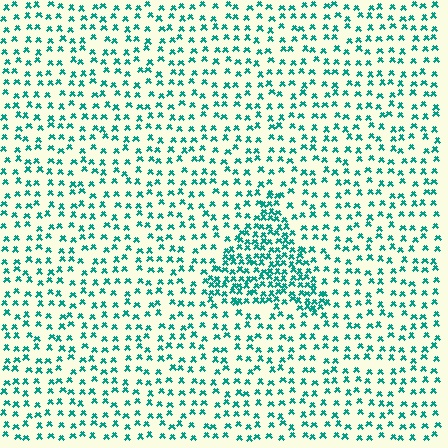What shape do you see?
I see a triangle.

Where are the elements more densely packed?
The elements are more densely packed inside the triangle boundary.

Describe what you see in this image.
The image contains small teal elements arranged at two different densities. A triangle-shaped region is visible where the elements are more densely packed than the surrounding area.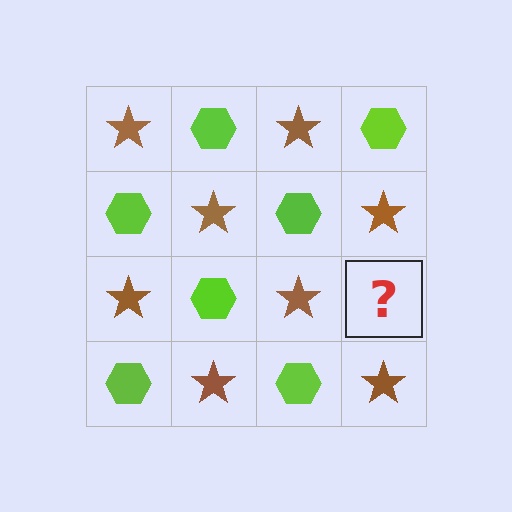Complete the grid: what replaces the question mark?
The question mark should be replaced with a lime hexagon.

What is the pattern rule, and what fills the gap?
The rule is that it alternates brown star and lime hexagon in a checkerboard pattern. The gap should be filled with a lime hexagon.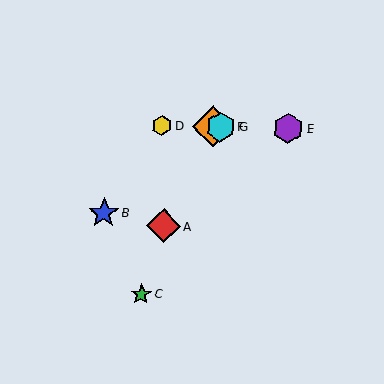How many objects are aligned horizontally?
4 objects (D, E, F, G) are aligned horizontally.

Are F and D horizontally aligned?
Yes, both are at y≈127.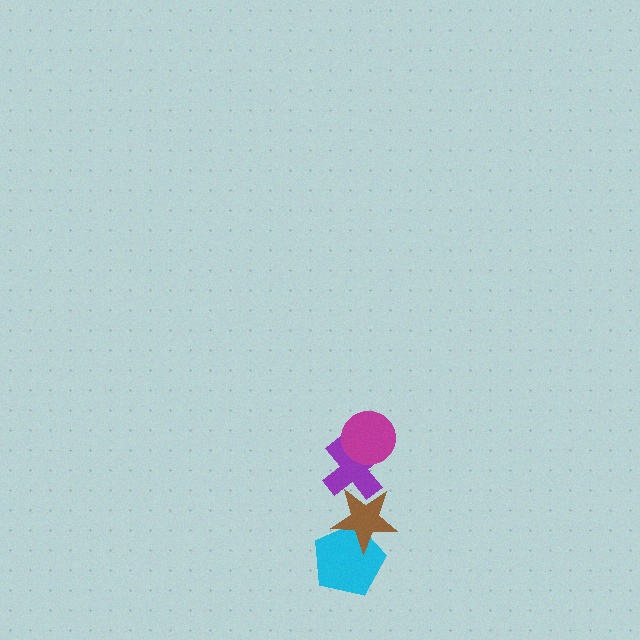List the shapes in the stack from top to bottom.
From top to bottom: the magenta circle, the purple cross, the brown star, the cyan pentagon.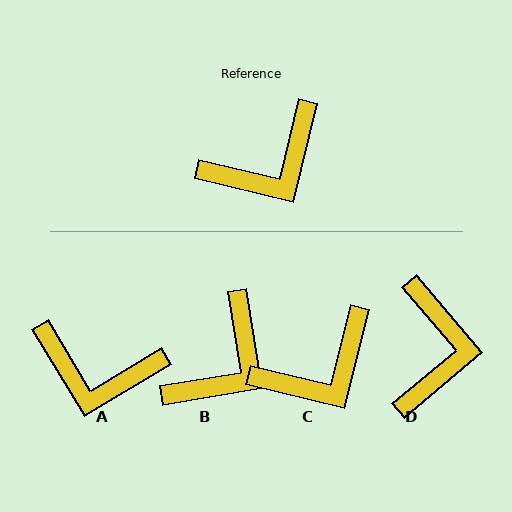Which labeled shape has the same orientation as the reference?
C.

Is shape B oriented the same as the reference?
No, it is off by about 23 degrees.